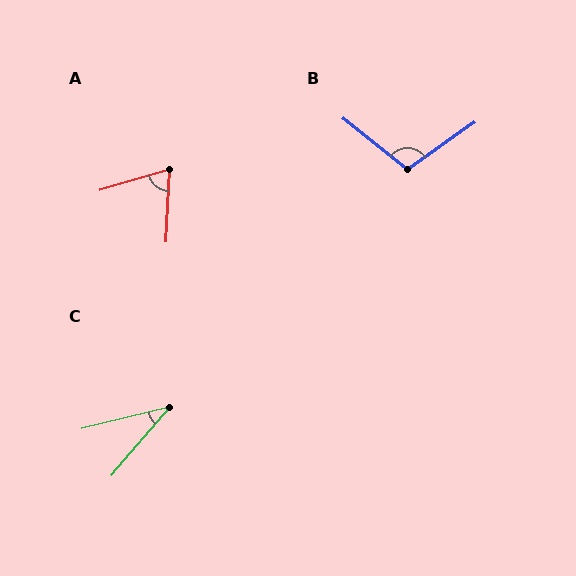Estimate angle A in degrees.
Approximately 71 degrees.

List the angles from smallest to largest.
C (35°), A (71°), B (107°).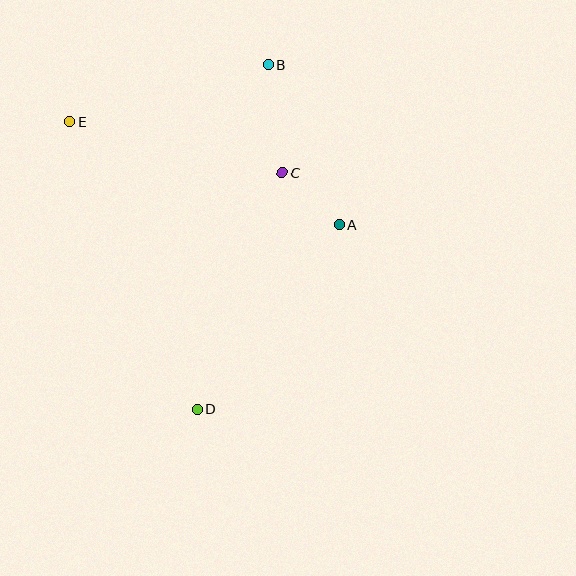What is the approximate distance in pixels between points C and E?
The distance between C and E is approximately 219 pixels.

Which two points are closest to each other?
Points A and C are closest to each other.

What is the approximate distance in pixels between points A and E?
The distance between A and E is approximately 289 pixels.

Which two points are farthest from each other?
Points B and D are farthest from each other.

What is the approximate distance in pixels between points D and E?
The distance between D and E is approximately 314 pixels.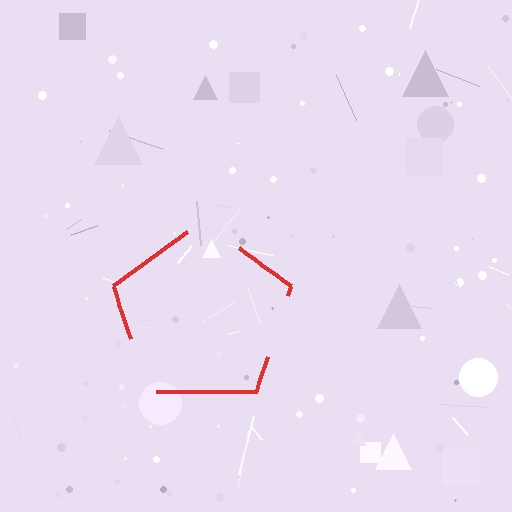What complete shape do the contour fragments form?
The contour fragments form a pentagon.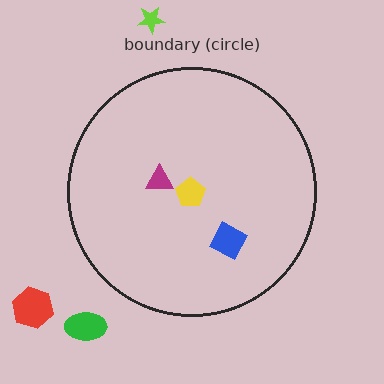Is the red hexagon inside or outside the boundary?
Outside.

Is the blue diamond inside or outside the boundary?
Inside.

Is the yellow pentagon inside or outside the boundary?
Inside.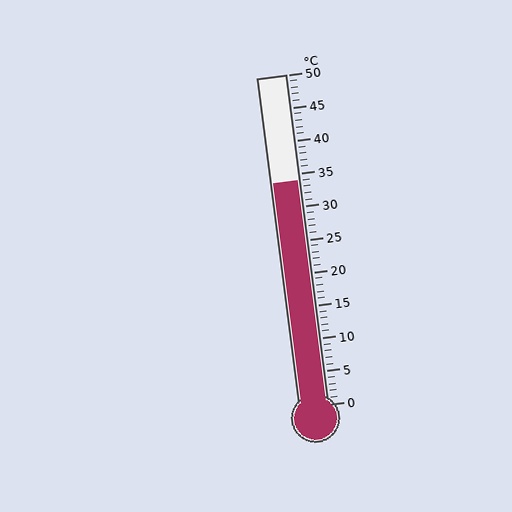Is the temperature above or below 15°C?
The temperature is above 15°C.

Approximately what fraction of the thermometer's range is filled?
The thermometer is filled to approximately 70% of its range.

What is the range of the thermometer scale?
The thermometer scale ranges from 0°C to 50°C.